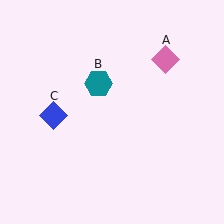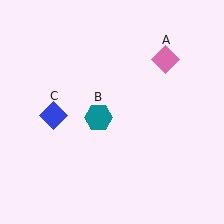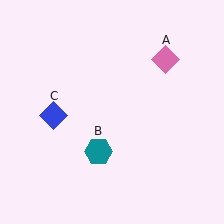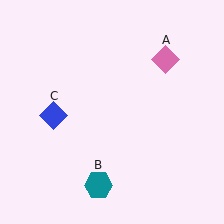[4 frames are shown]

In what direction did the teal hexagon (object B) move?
The teal hexagon (object B) moved down.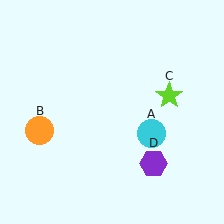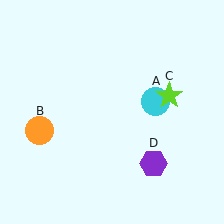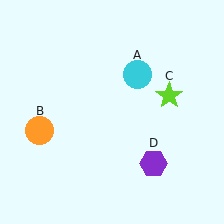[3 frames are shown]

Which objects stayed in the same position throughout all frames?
Orange circle (object B) and lime star (object C) and purple hexagon (object D) remained stationary.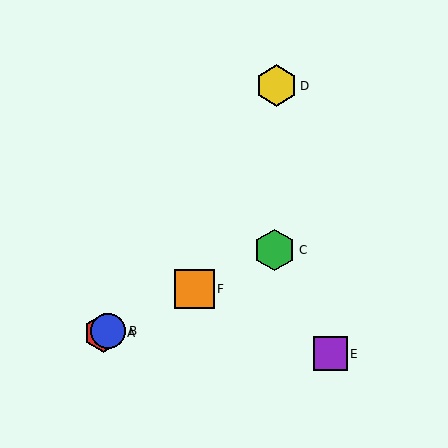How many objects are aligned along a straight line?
4 objects (A, B, C, F) are aligned along a straight line.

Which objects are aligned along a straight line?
Objects A, B, C, F are aligned along a straight line.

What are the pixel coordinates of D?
Object D is at (276, 86).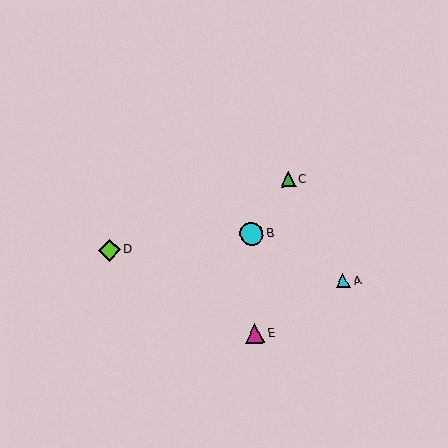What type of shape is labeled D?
Shape D is a lime diamond.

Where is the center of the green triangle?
The center of the green triangle is at (288, 180).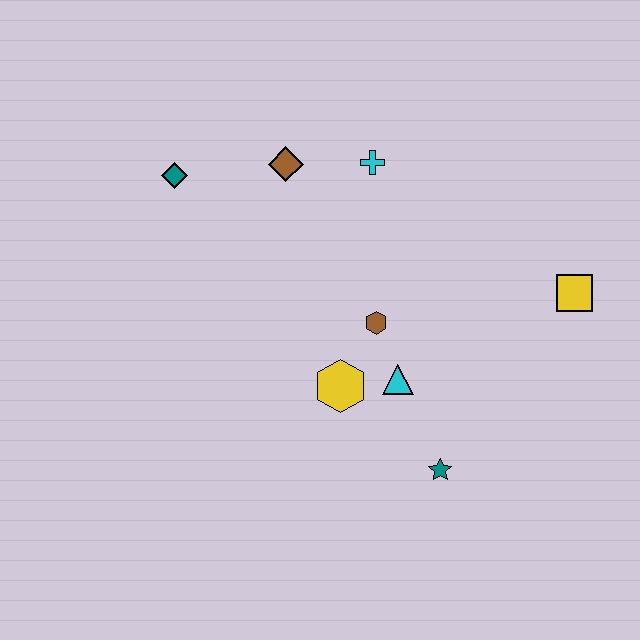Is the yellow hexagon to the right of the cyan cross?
No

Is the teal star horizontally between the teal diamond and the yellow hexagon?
No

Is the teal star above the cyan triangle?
No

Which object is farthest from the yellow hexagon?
The teal diamond is farthest from the yellow hexagon.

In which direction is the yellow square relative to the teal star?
The yellow square is above the teal star.